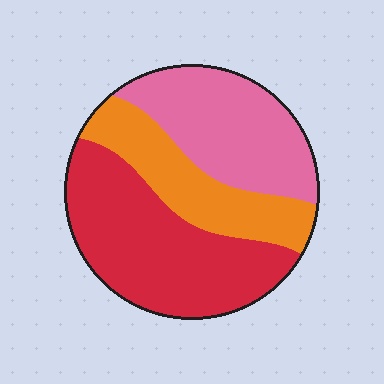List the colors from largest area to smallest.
From largest to smallest: red, pink, orange.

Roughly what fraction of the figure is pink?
Pink takes up about one third (1/3) of the figure.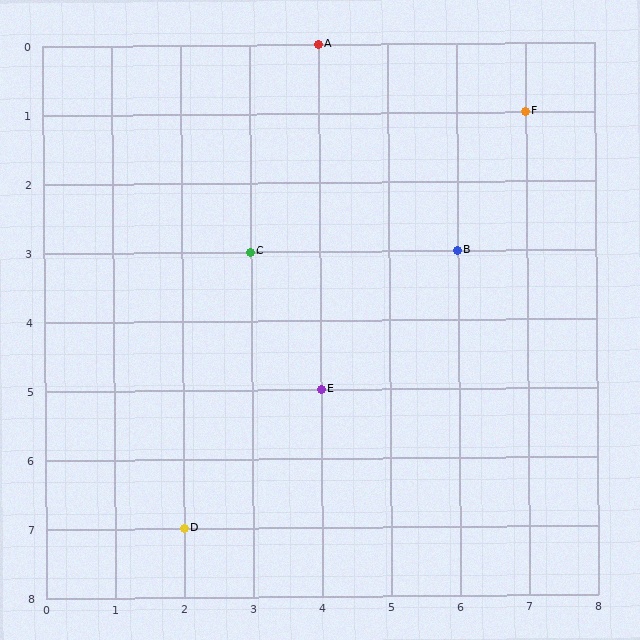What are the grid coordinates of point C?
Point C is at grid coordinates (3, 3).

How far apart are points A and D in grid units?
Points A and D are 2 columns and 7 rows apart (about 7.3 grid units diagonally).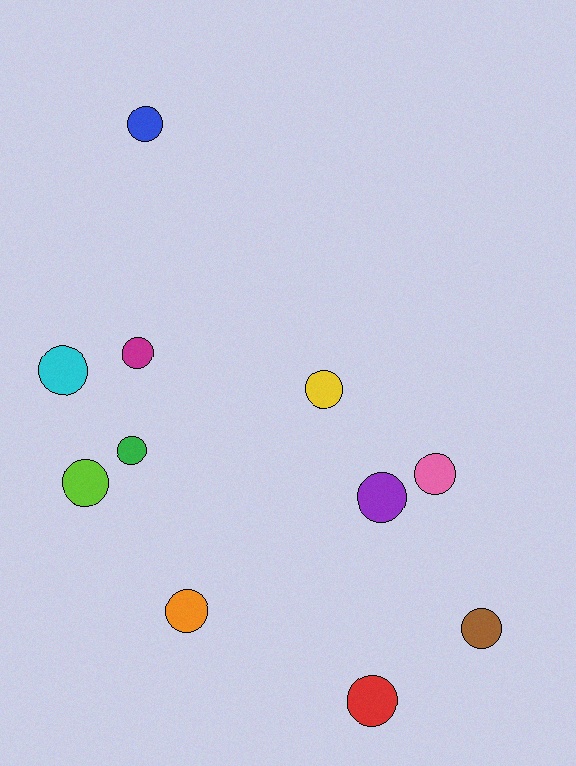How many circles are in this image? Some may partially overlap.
There are 11 circles.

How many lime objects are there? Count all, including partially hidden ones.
There is 1 lime object.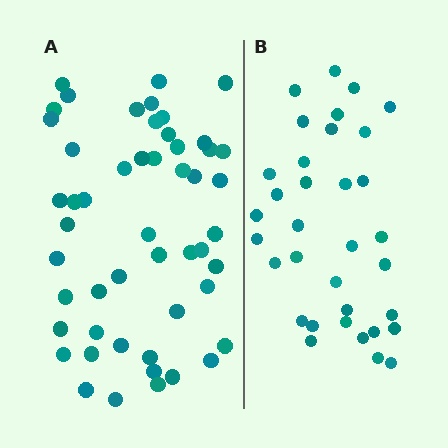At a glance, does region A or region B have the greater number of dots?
Region A (the left region) has more dots.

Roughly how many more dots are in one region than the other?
Region A has approximately 15 more dots than region B.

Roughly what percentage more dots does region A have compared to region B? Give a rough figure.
About 50% more.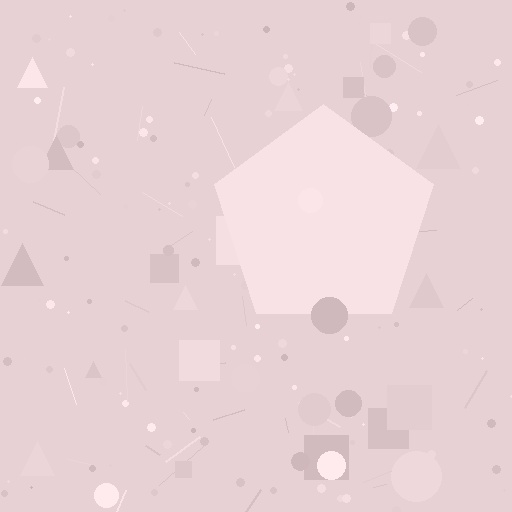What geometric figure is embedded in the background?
A pentagon is embedded in the background.